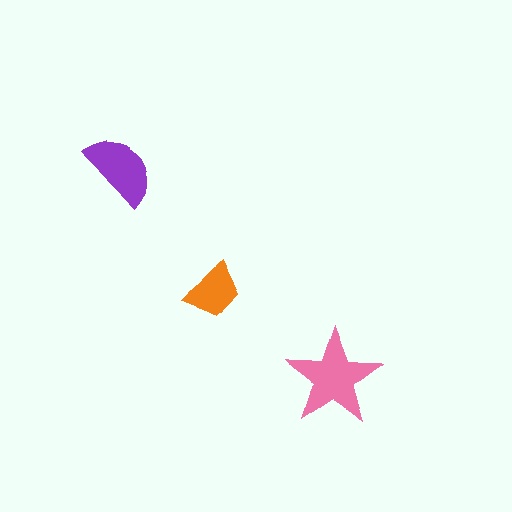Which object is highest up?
The purple semicircle is topmost.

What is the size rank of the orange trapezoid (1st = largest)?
3rd.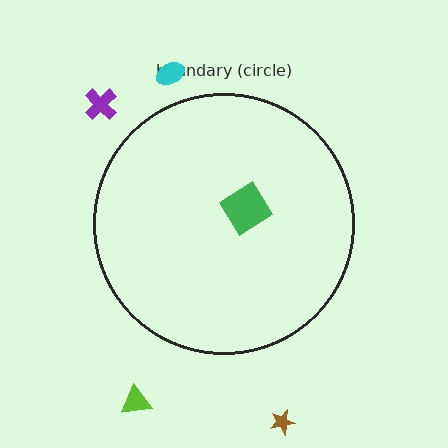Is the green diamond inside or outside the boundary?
Inside.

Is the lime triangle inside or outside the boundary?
Outside.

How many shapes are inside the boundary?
1 inside, 4 outside.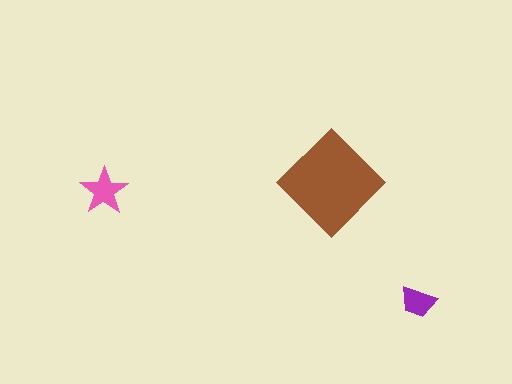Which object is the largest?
The brown diamond.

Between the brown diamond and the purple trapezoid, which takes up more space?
The brown diamond.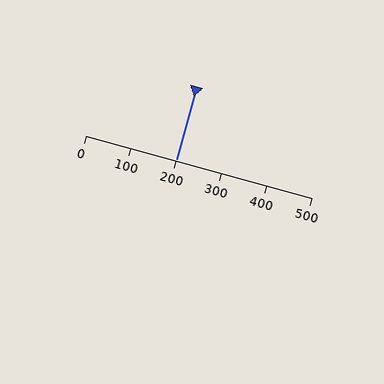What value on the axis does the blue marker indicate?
The marker indicates approximately 200.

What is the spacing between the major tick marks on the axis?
The major ticks are spaced 100 apart.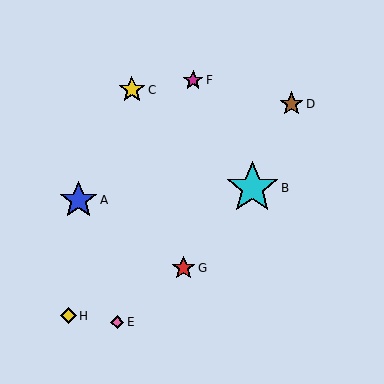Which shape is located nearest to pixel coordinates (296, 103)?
The brown star (labeled D) at (292, 104) is nearest to that location.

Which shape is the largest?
The cyan star (labeled B) is the largest.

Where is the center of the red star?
The center of the red star is at (184, 268).